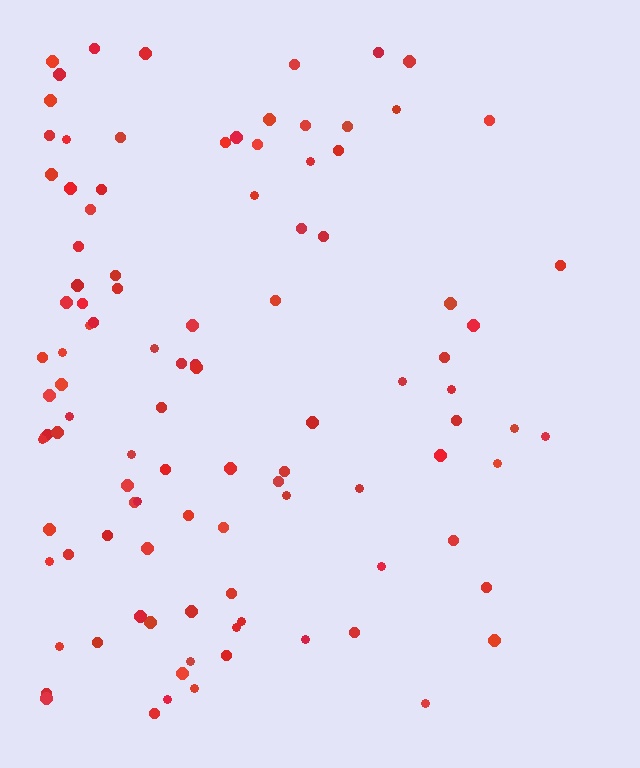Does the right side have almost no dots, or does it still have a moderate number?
Still a moderate number, just noticeably fewer than the left.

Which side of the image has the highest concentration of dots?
The left.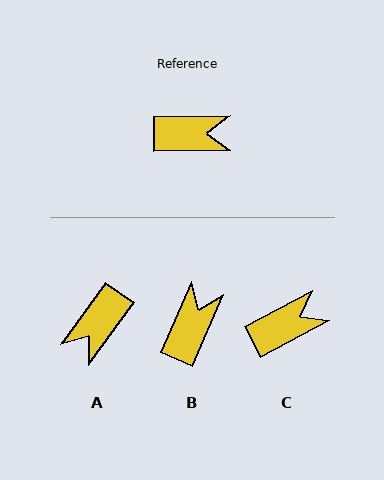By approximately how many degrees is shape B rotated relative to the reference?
Approximately 66 degrees counter-clockwise.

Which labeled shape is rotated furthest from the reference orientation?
A, about 127 degrees away.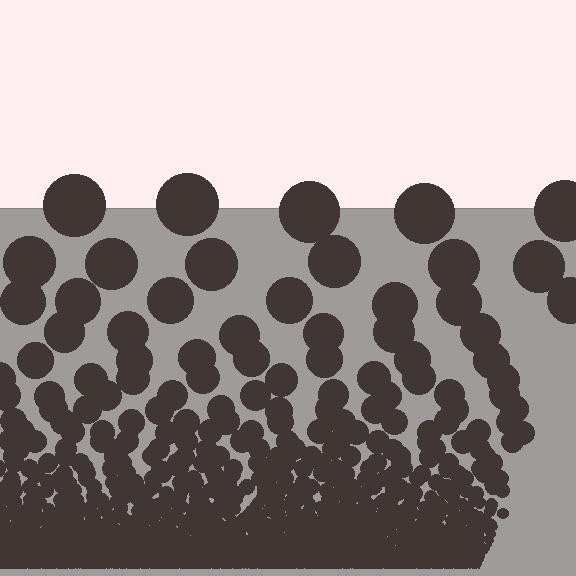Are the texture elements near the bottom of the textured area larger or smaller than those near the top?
Smaller. The gradient is inverted — elements near the bottom are smaller and denser.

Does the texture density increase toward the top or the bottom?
Density increases toward the bottom.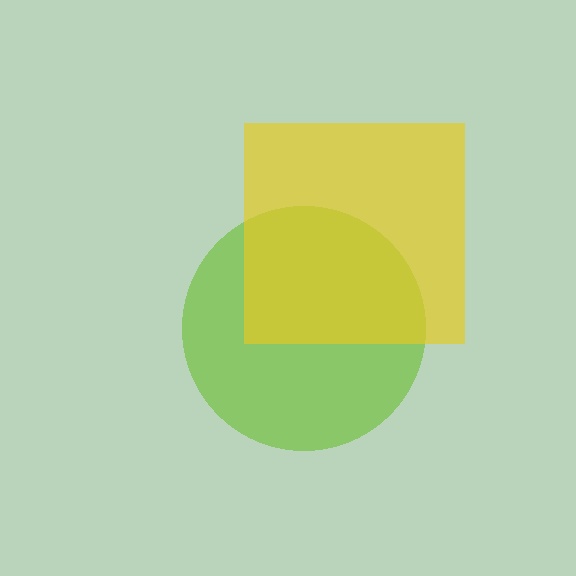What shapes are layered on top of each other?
The layered shapes are: a lime circle, a yellow square.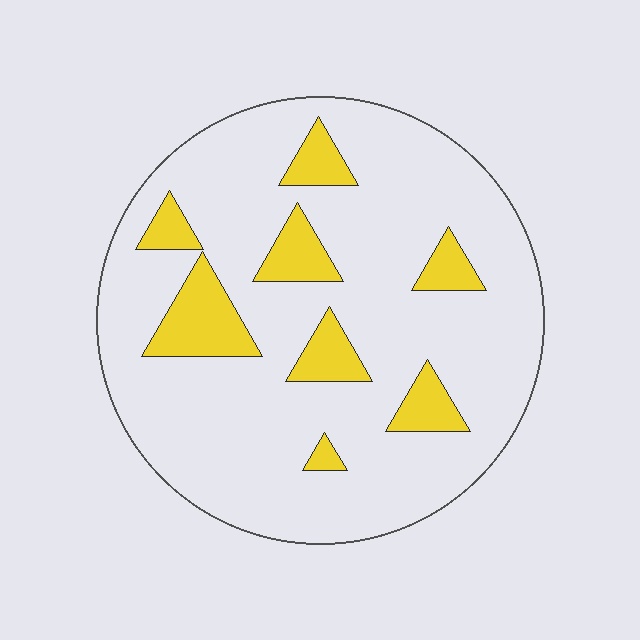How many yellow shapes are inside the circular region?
8.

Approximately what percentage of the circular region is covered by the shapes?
Approximately 15%.